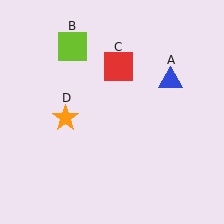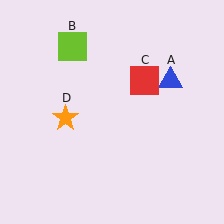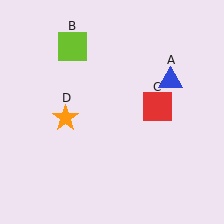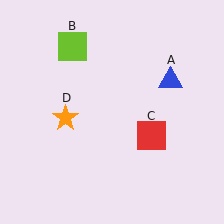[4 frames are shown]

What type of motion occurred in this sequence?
The red square (object C) rotated clockwise around the center of the scene.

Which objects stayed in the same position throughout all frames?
Blue triangle (object A) and lime square (object B) and orange star (object D) remained stationary.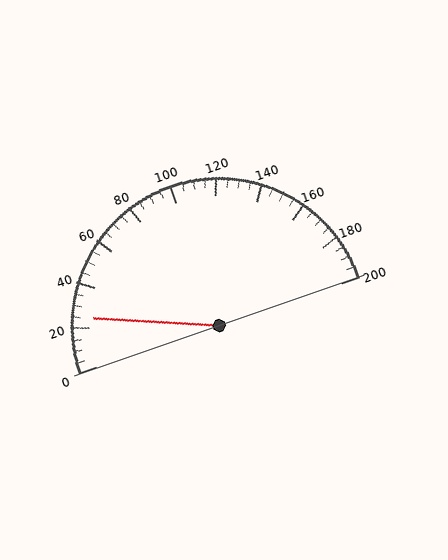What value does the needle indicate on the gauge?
The needle indicates approximately 25.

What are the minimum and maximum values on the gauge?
The gauge ranges from 0 to 200.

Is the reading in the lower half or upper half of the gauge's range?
The reading is in the lower half of the range (0 to 200).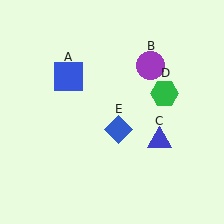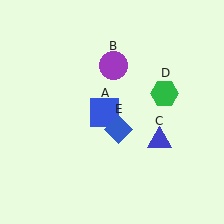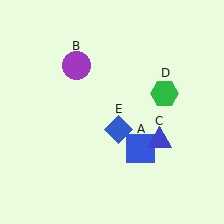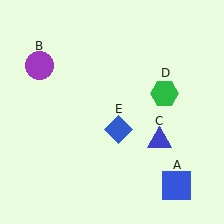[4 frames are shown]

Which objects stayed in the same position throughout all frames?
Blue triangle (object C) and green hexagon (object D) and blue diamond (object E) remained stationary.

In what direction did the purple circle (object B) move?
The purple circle (object B) moved left.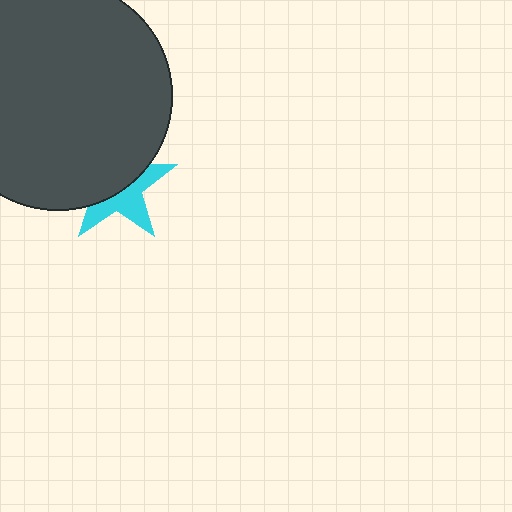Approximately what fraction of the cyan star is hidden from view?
Roughly 55% of the cyan star is hidden behind the dark gray circle.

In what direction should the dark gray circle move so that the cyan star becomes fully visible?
The dark gray circle should move up. That is the shortest direction to clear the overlap and leave the cyan star fully visible.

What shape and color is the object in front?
The object in front is a dark gray circle.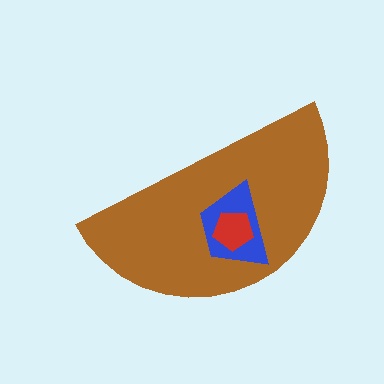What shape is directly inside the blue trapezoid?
The red pentagon.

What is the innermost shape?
The red pentagon.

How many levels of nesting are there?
3.